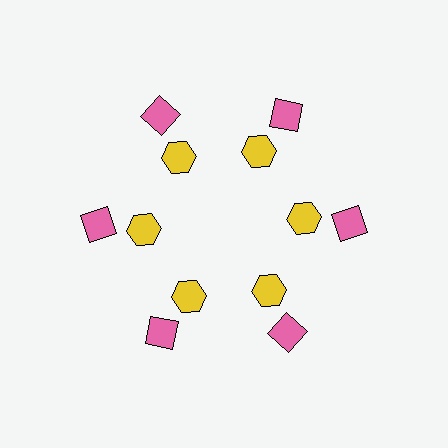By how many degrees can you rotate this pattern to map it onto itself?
The pattern maps onto itself every 60 degrees of rotation.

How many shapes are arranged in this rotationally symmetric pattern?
There are 12 shapes, arranged in 6 groups of 2.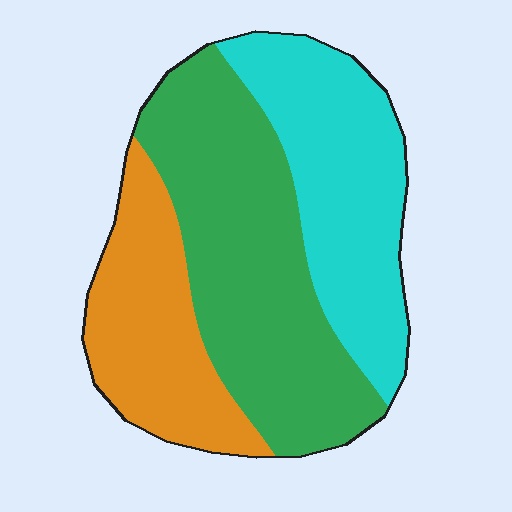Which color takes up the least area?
Orange, at roughly 25%.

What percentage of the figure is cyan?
Cyan takes up about one third (1/3) of the figure.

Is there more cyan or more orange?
Cyan.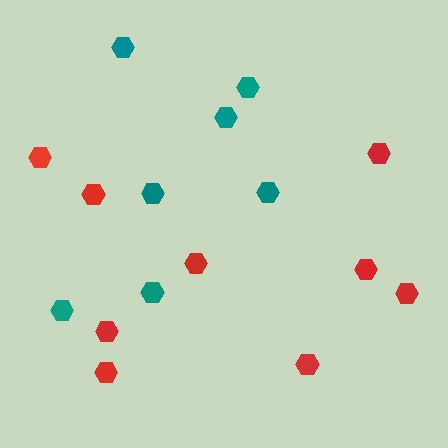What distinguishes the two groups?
There are 2 groups: one group of red hexagons (9) and one group of teal hexagons (7).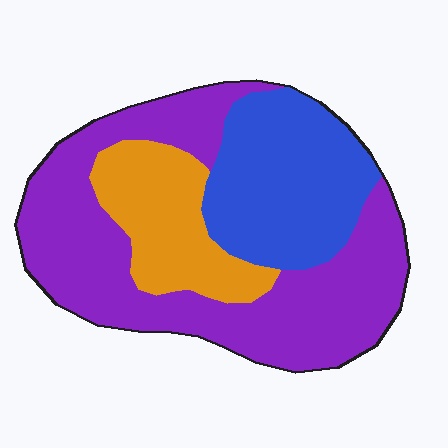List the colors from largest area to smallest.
From largest to smallest: purple, blue, orange.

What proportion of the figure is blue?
Blue covers 28% of the figure.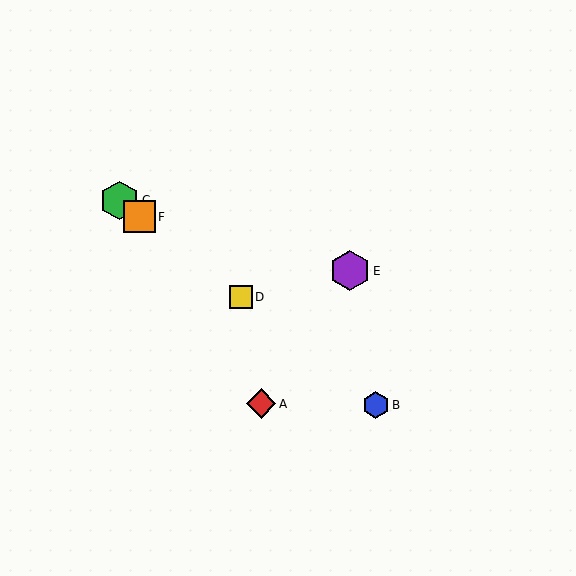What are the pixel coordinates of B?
Object B is at (376, 405).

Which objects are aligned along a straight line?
Objects B, C, D, F are aligned along a straight line.